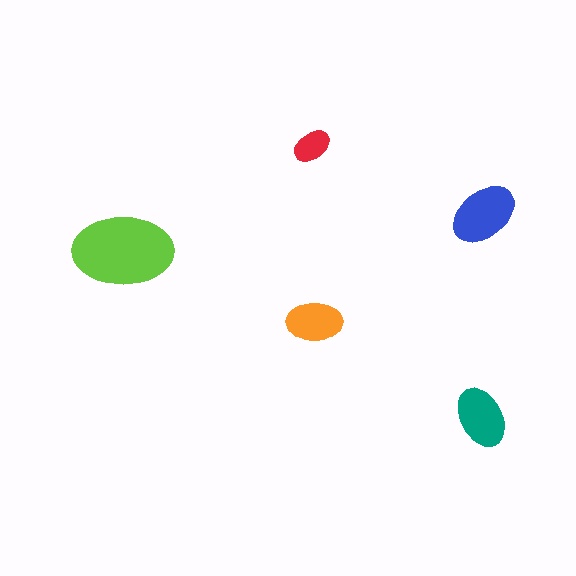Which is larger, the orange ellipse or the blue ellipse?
The blue one.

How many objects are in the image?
There are 5 objects in the image.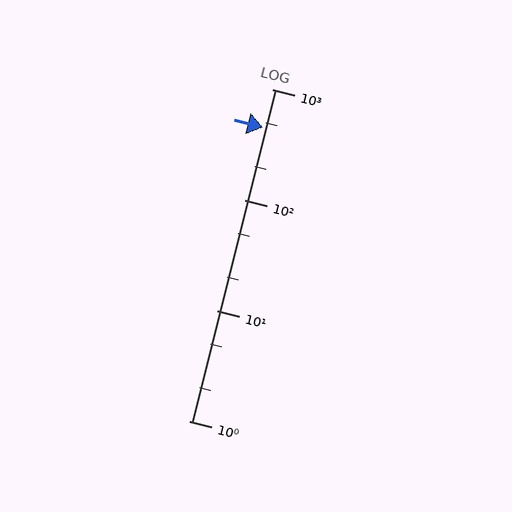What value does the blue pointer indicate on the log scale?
The pointer indicates approximately 450.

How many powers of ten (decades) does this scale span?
The scale spans 3 decades, from 1 to 1000.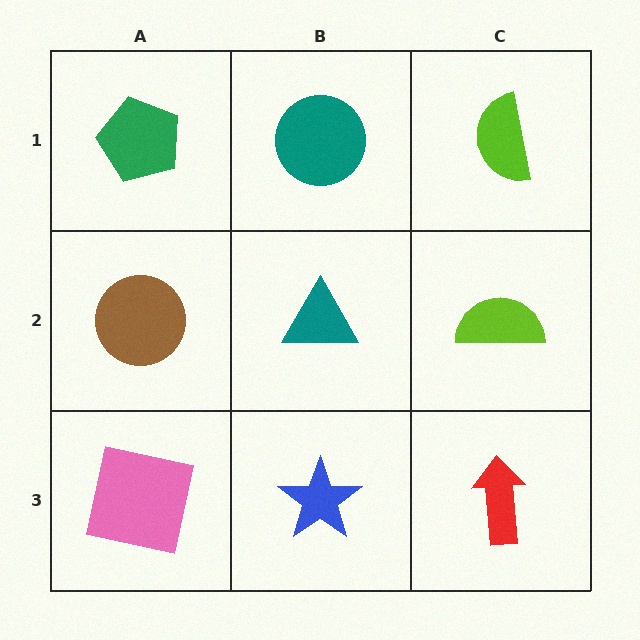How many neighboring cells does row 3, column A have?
2.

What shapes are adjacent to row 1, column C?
A lime semicircle (row 2, column C), a teal circle (row 1, column B).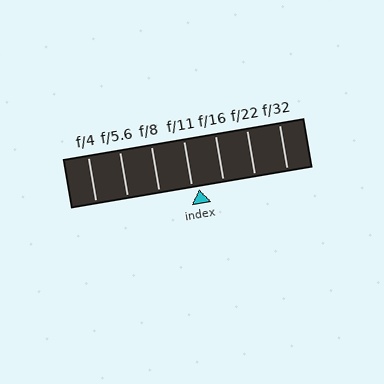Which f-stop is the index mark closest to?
The index mark is closest to f/11.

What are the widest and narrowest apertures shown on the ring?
The widest aperture shown is f/4 and the narrowest is f/32.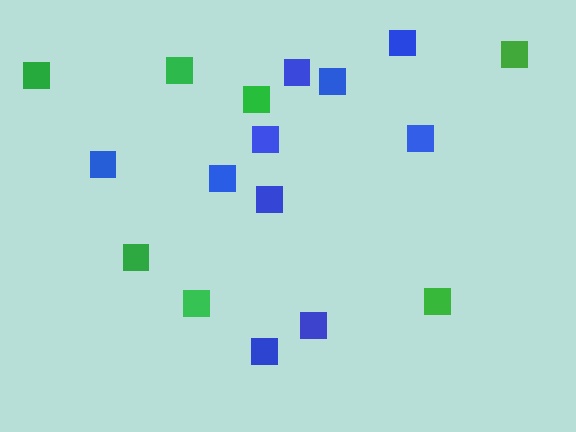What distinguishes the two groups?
There are 2 groups: one group of green squares (7) and one group of blue squares (10).